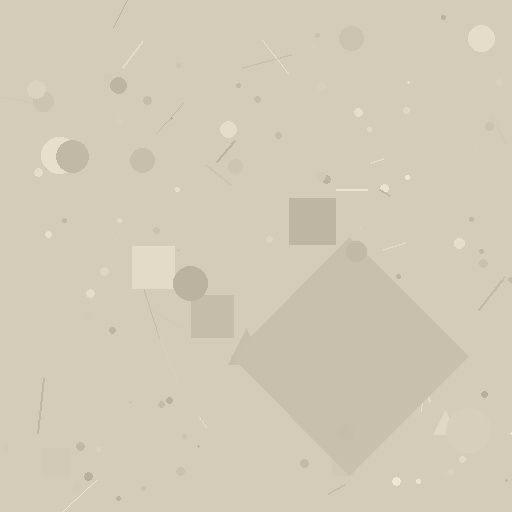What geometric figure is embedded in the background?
A diamond is embedded in the background.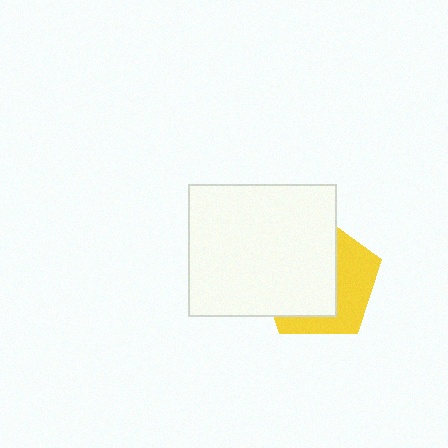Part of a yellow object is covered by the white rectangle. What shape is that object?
It is a pentagon.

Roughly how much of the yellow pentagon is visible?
A small part of it is visible (roughly 39%).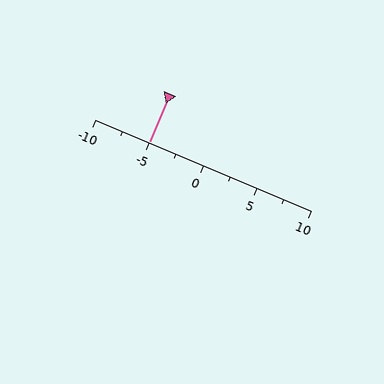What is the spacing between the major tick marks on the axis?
The major ticks are spaced 5 apart.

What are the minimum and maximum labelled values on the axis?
The axis runs from -10 to 10.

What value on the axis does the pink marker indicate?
The marker indicates approximately -5.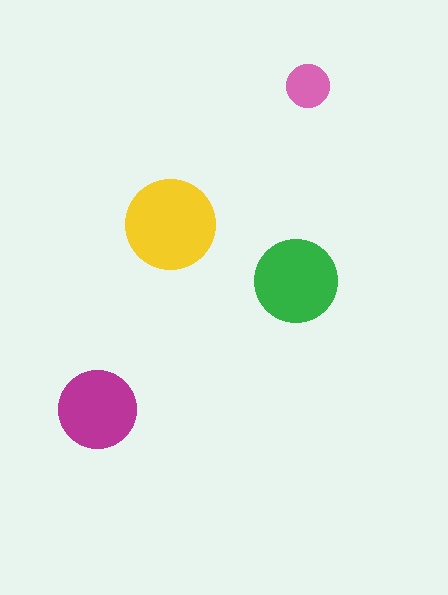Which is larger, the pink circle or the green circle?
The green one.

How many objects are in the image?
There are 4 objects in the image.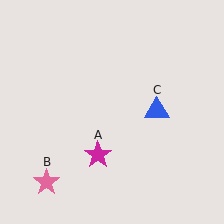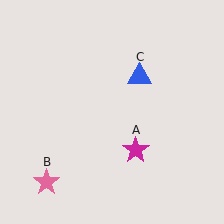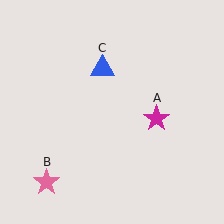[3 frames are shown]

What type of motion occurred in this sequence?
The magenta star (object A), blue triangle (object C) rotated counterclockwise around the center of the scene.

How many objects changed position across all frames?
2 objects changed position: magenta star (object A), blue triangle (object C).